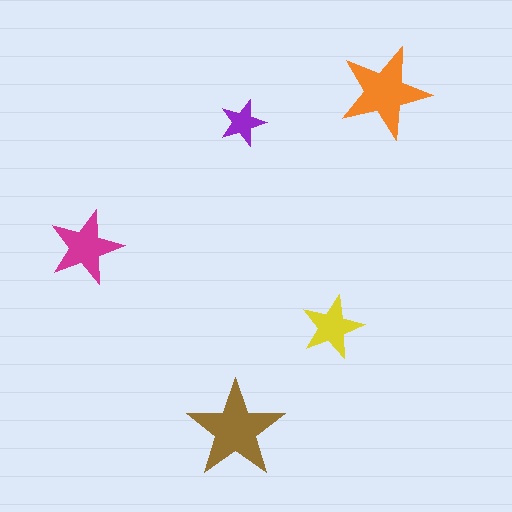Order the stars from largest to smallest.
the brown one, the orange one, the magenta one, the yellow one, the purple one.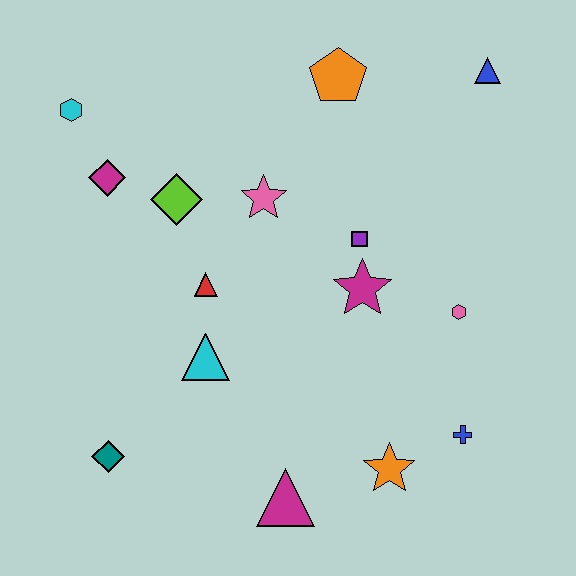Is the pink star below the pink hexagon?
No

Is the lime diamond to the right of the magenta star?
No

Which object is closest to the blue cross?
The orange star is closest to the blue cross.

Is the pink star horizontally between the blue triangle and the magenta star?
No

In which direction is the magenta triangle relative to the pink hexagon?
The magenta triangle is below the pink hexagon.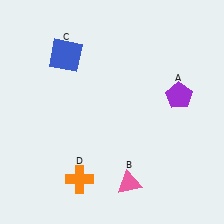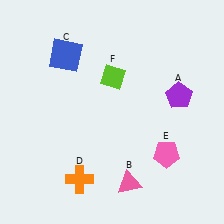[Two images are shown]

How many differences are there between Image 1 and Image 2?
There are 2 differences between the two images.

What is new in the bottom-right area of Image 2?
A pink pentagon (E) was added in the bottom-right area of Image 2.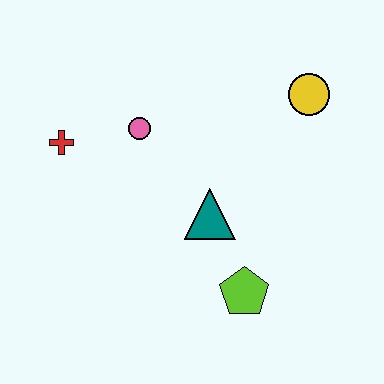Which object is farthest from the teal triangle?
The red cross is farthest from the teal triangle.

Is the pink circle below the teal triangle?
No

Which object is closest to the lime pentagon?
The teal triangle is closest to the lime pentagon.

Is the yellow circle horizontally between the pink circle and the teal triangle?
No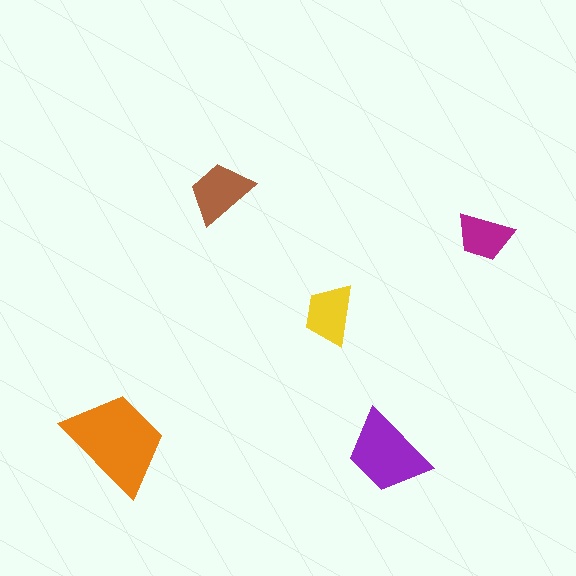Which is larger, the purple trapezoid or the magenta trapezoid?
The purple one.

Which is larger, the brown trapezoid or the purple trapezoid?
The purple one.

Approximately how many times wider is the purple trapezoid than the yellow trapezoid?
About 1.5 times wider.